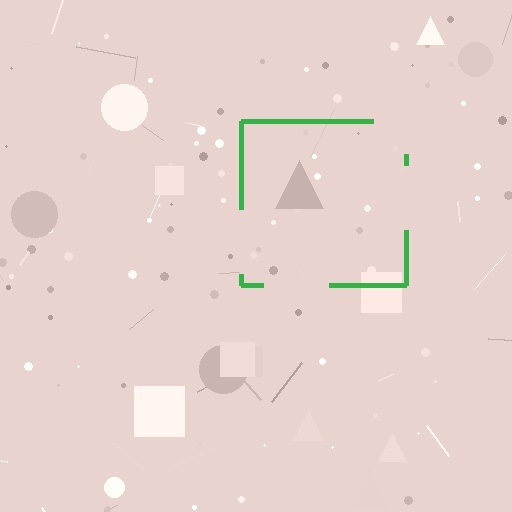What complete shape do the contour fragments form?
The contour fragments form a square.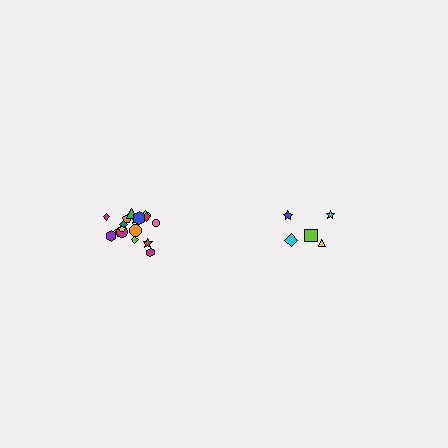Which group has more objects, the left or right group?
The left group.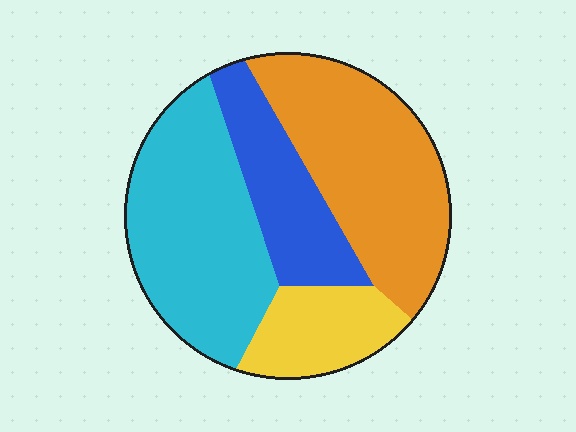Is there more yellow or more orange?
Orange.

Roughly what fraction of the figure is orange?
Orange takes up between a third and a half of the figure.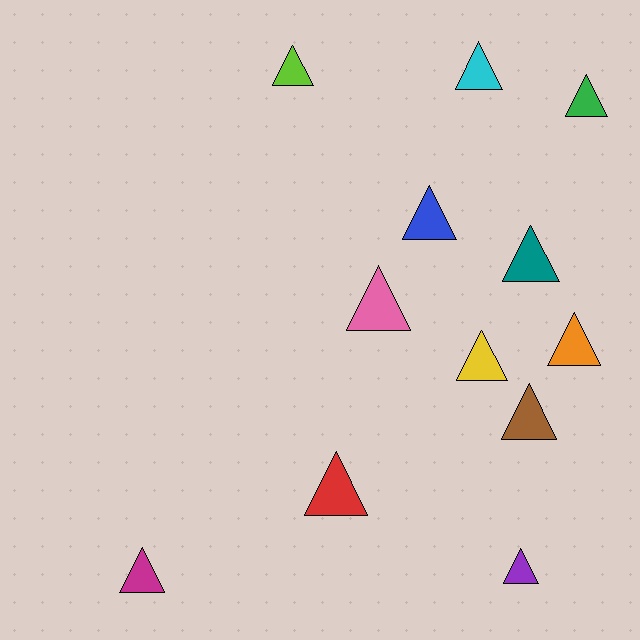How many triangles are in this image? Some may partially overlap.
There are 12 triangles.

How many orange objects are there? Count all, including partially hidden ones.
There is 1 orange object.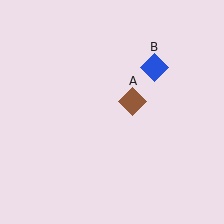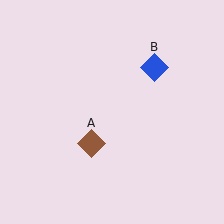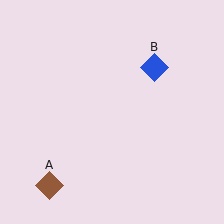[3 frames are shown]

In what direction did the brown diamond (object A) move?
The brown diamond (object A) moved down and to the left.